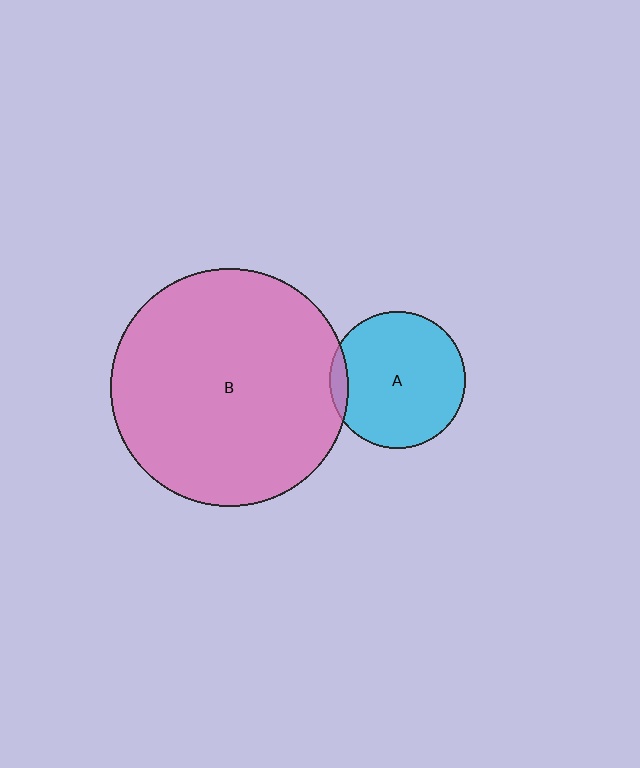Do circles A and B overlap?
Yes.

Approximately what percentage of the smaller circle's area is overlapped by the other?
Approximately 5%.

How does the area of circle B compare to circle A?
Approximately 3.0 times.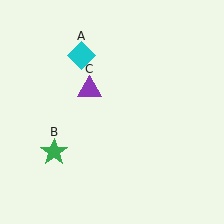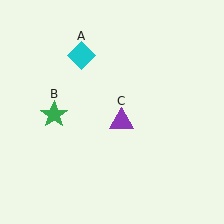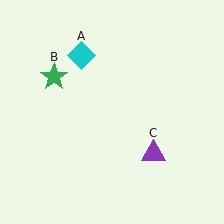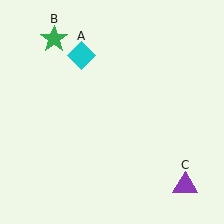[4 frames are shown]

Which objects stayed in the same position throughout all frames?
Cyan diamond (object A) remained stationary.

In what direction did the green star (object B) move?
The green star (object B) moved up.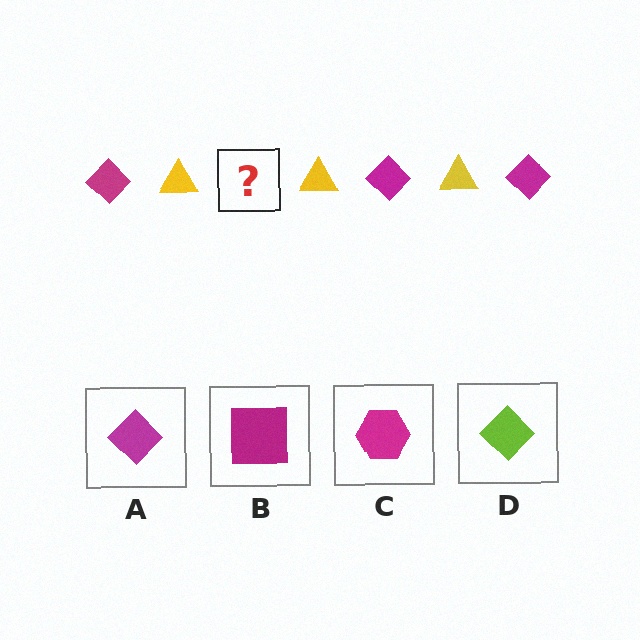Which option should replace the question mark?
Option A.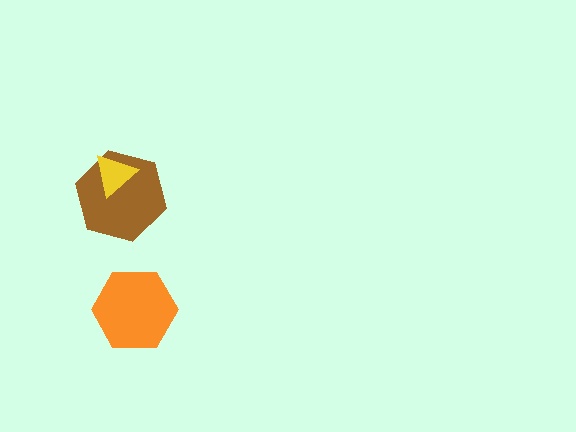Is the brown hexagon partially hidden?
Yes, it is partially covered by another shape.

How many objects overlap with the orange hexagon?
0 objects overlap with the orange hexagon.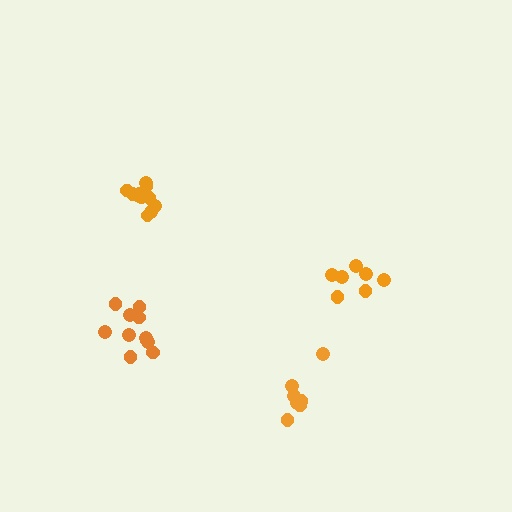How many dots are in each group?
Group 1: 11 dots, Group 2: 7 dots, Group 3: 7 dots, Group 4: 11 dots (36 total).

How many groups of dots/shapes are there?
There are 4 groups.